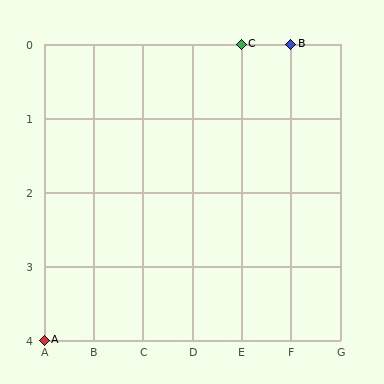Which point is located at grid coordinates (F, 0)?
Point B is at (F, 0).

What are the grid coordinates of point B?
Point B is at grid coordinates (F, 0).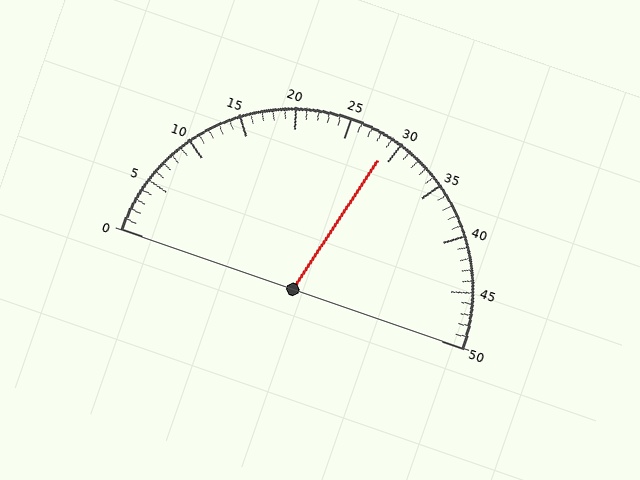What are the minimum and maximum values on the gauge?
The gauge ranges from 0 to 50.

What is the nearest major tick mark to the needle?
The nearest major tick mark is 30.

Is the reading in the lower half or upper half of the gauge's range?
The reading is in the upper half of the range (0 to 50).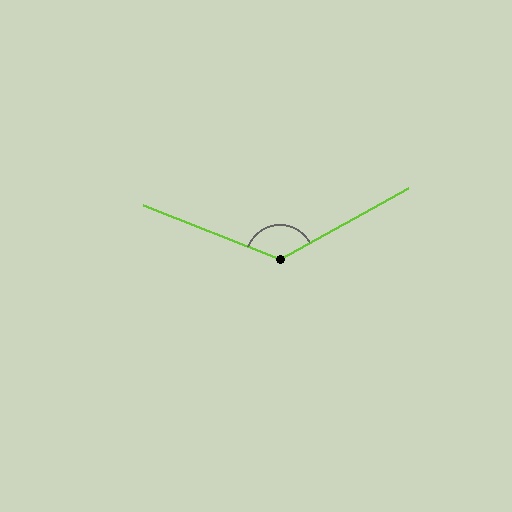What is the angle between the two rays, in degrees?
Approximately 130 degrees.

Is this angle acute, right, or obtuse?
It is obtuse.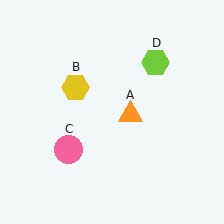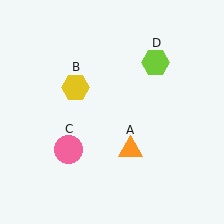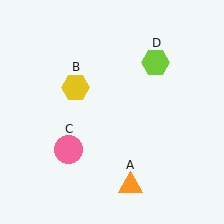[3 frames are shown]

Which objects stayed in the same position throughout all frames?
Yellow hexagon (object B) and pink circle (object C) and lime hexagon (object D) remained stationary.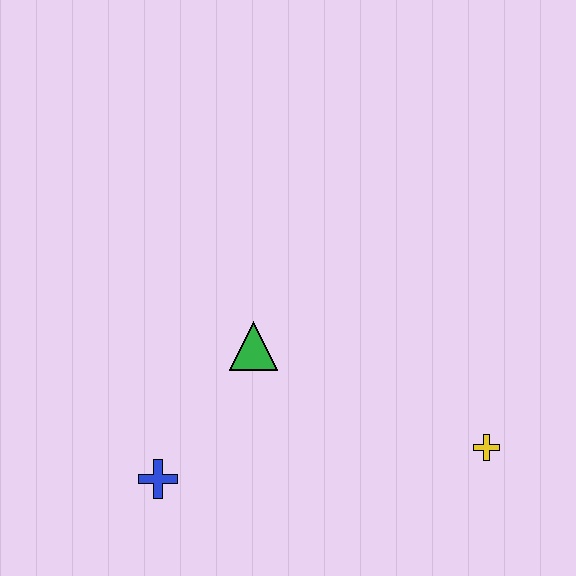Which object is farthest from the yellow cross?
The blue cross is farthest from the yellow cross.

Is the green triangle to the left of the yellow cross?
Yes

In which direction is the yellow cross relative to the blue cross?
The yellow cross is to the right of the blue cross.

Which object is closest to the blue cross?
The green triangle is closest to the blue cross.